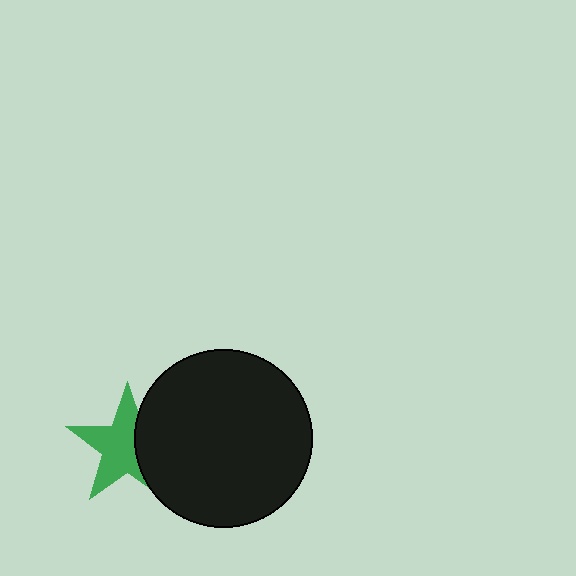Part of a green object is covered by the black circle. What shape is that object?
It is a star.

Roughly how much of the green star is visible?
About half of it is visible (roughly 65%).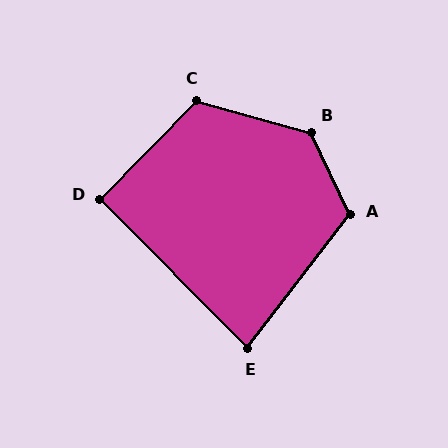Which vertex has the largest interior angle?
B, at approximately 131 degrees.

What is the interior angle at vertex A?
Approximately 117 degrees (obtuse).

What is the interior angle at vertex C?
Approximately 119 degrees (obtuse).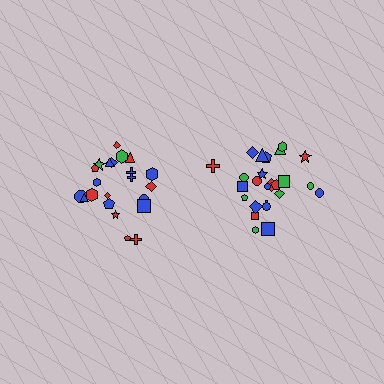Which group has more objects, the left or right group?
The right group.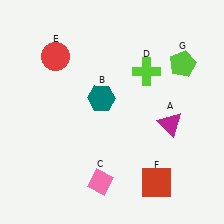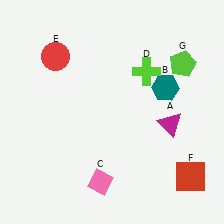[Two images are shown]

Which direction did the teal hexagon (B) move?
The teal hexagon (B) moved right.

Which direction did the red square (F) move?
The red square (F) moved right.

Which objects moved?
The objects that moved are: the teal hexagon (B), the red square (F).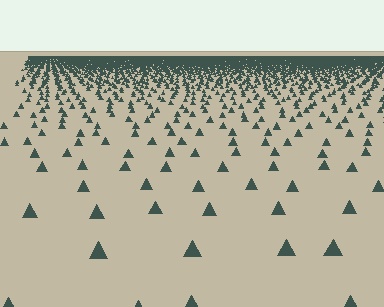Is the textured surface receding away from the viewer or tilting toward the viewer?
The surface is receding away from the viewer. Texture elements get smaller and denser toward the top.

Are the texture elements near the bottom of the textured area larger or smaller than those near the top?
Larger. Near the bottom, elements are closer to the viewer and appear at a bigger on-screen size.